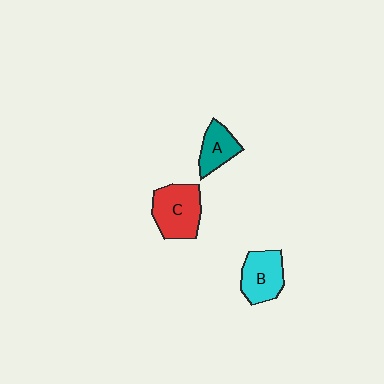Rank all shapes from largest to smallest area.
From largest to smallest: C (red), B (cyan), A (teal).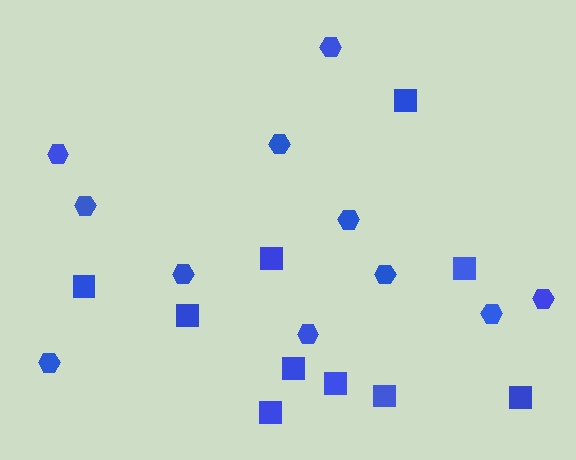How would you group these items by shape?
There are 2 groups: one group of squares (10) and one group of hexagons (11).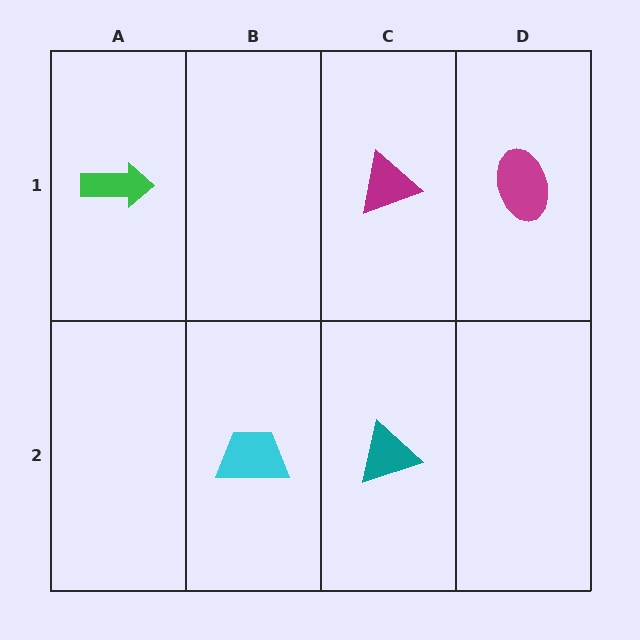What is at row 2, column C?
A teal triangle.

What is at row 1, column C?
A magenta triangle.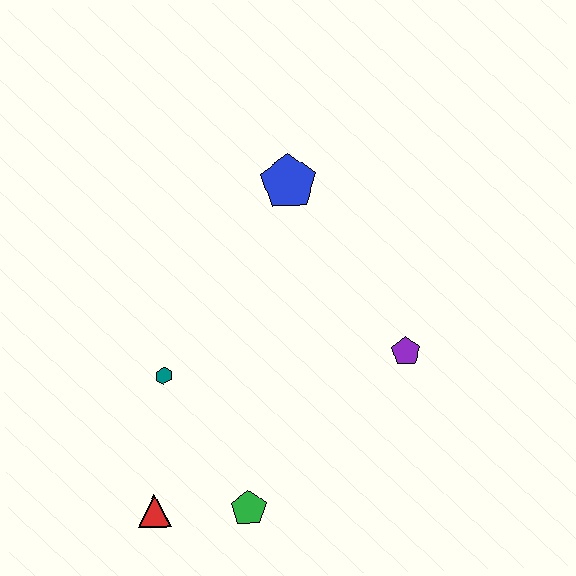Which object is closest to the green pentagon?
The red triangle is closest to the green pentagon.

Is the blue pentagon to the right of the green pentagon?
Yes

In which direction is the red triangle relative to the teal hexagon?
The red triangle is below the teal hexagon.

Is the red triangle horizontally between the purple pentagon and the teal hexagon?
No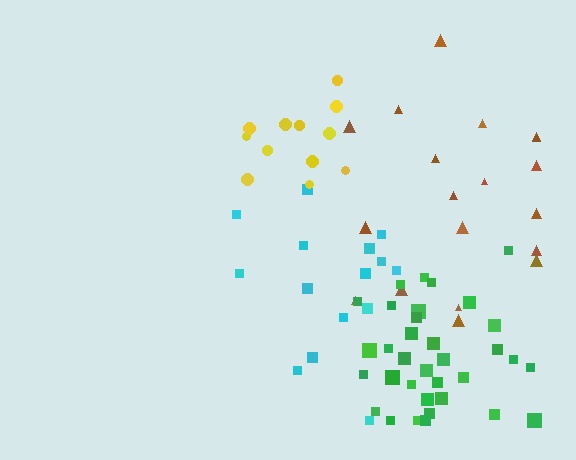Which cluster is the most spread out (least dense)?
Brown.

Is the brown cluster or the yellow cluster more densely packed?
Yellow.